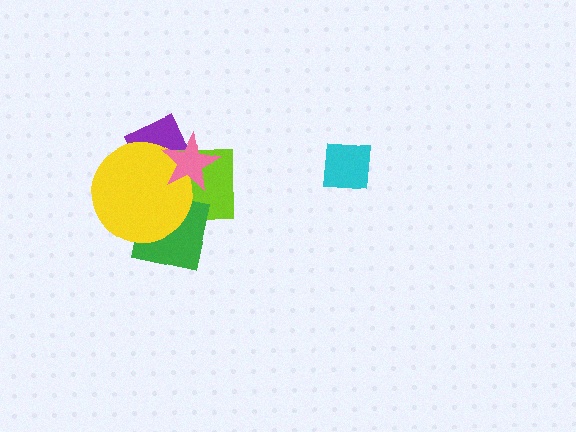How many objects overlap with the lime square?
4 objects overlap with the lime square.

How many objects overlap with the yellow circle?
4 objects overlap with the yellow circle.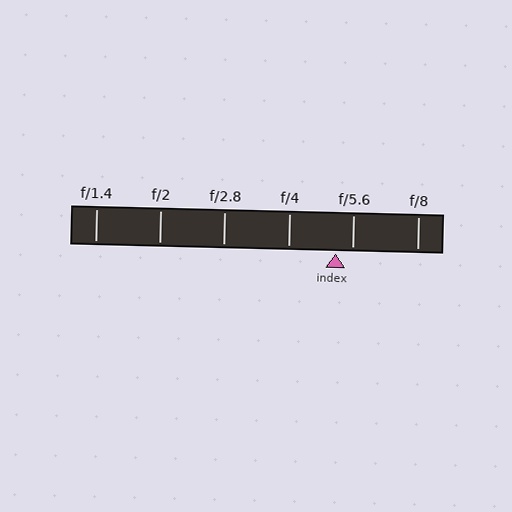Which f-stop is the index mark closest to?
The index mark is closest to f/5.6.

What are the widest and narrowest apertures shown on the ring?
The widest aperture shown is f/1.4 and the narrowest is f/8.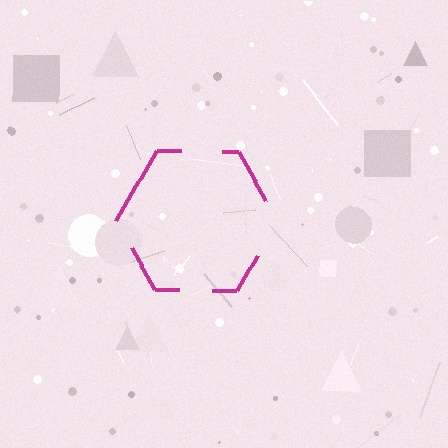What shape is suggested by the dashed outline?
The dashed outline suggests a hexagon.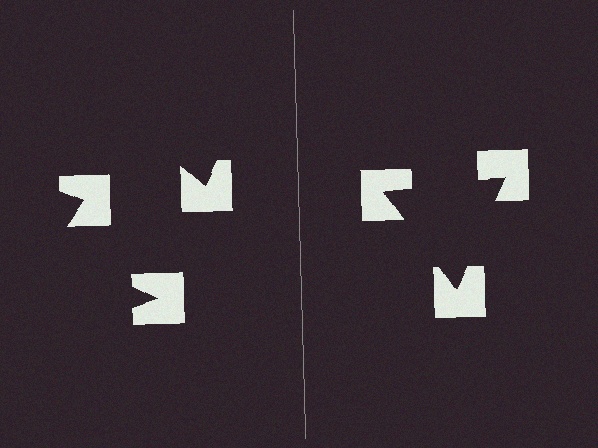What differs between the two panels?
The notched squares are positioned identically on both sides; only the wedge orientations differ. On the right they align to a triangle; on the left they are misaligned.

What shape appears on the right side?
An illusory triangle.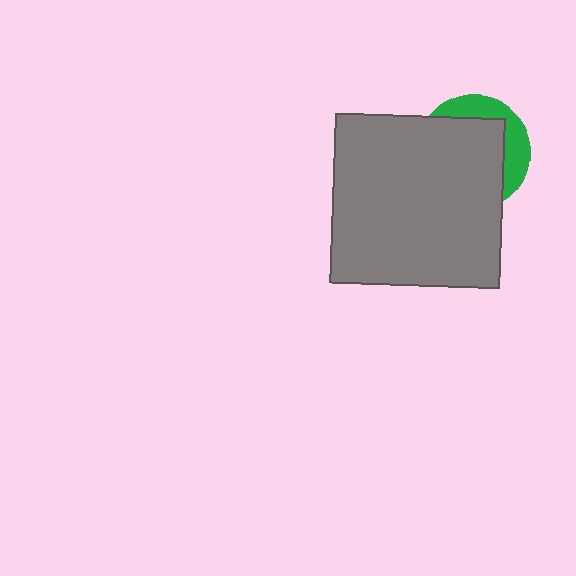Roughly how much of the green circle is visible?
A small part of it is visible (roughly 31%).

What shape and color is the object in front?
The object in front is a gray square.